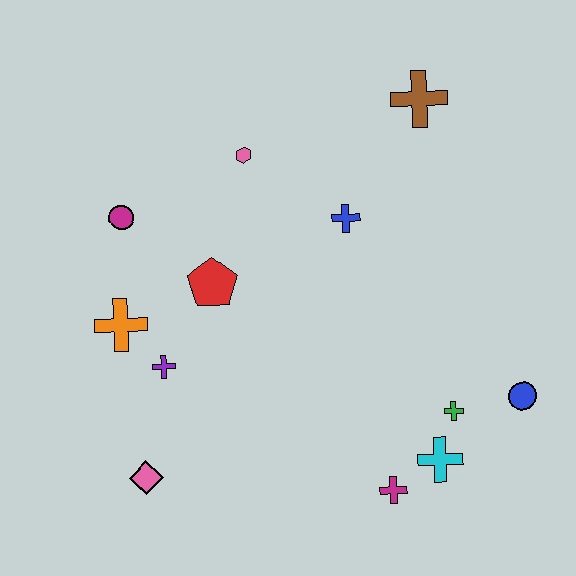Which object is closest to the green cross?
The cyan cross is closest to the green cross.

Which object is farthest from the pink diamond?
The brown cross is farthest from the pink diamond.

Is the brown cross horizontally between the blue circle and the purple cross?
Yes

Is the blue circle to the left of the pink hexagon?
No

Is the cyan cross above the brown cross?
No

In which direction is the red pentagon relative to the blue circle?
The red pentagon is to the left of the blue circle.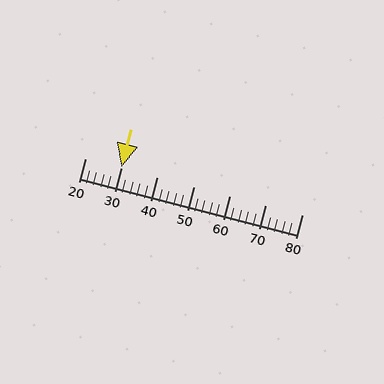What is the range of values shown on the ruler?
The ruler shows values from 20 to 80.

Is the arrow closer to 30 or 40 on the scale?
The arrow is closer to 30.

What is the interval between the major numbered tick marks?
The major tick marks are spaced 10 units apart.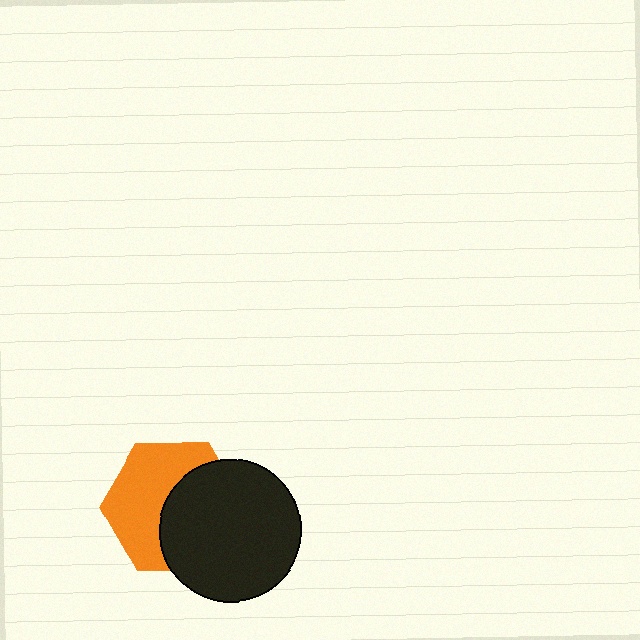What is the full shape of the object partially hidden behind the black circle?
The partially hidden object is an orange hexagon.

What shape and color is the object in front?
The object in front is a black circle.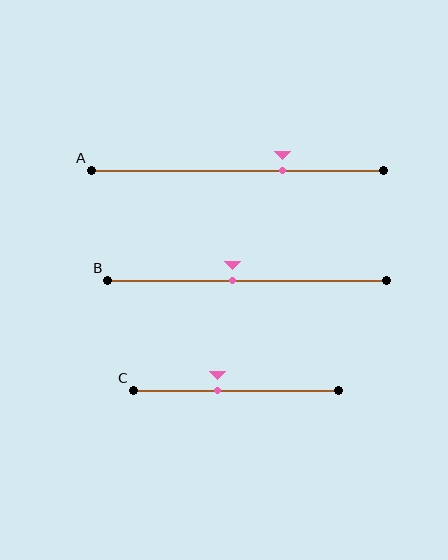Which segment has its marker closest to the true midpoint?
Segment B has its marker closest to the true midpoint.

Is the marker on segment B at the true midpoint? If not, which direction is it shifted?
No, the marker on segment B is shifted to the left by about 5% of the segment length.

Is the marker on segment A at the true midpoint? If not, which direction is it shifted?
No, the marker on segment A is shifted to the right by about 16% of the segment length.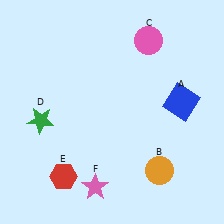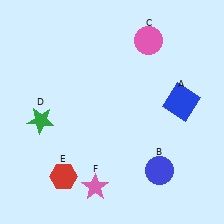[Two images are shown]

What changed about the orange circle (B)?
In Image 1, B is orange. In Image 2, it changed to blue.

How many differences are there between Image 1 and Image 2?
There is 1 difference between the two images.